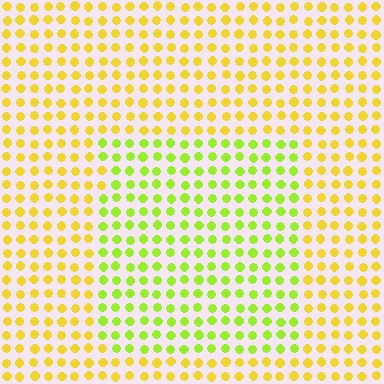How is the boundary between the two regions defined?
The boundary is defined purely by a slight shift in hue (about 35 degrees). Spacing, size, and orientation are identical on both sides.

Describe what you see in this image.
The image is filled with small yellow elements in a uniform arrangement. A rectangle-shaped region is visible where the elements are tinted to a slightly different hue, forming a subtle color boundary.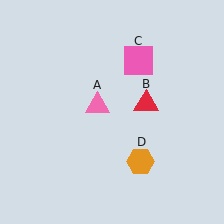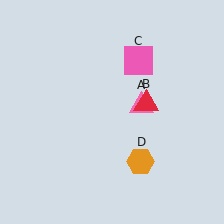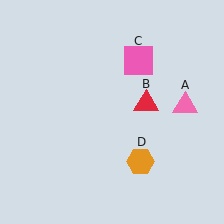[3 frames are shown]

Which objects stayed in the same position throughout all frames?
Red triangle (object B) and pink square (object C) and orange hexagon (object D) remained stationary.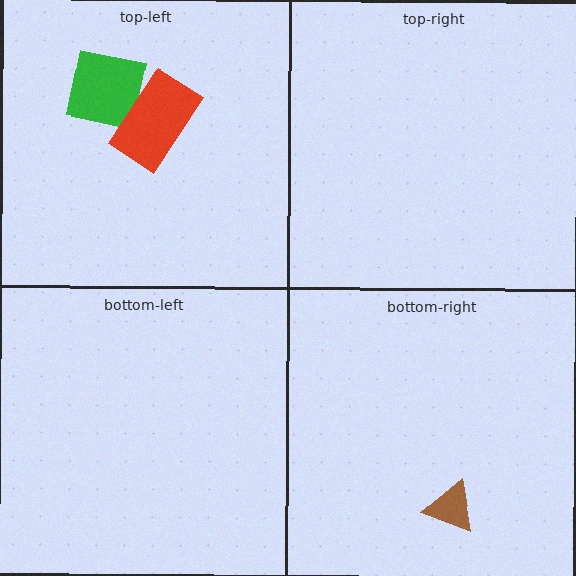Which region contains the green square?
The top-left region.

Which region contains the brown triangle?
The bottom-right region.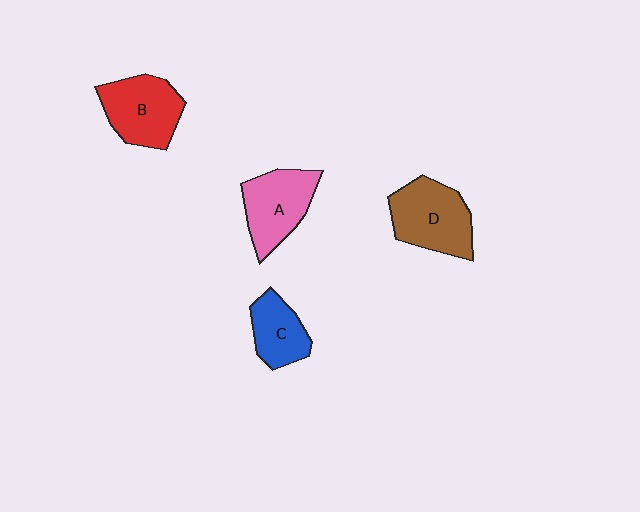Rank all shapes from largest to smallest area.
From largest to smallest: D (brown), B (red), A (pink), C (blue).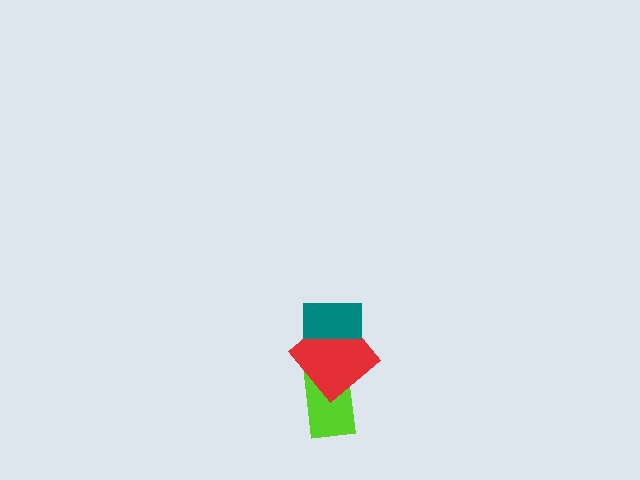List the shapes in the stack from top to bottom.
From top to bottom: the teal rectangle, the red diamond, the lime rectangle.